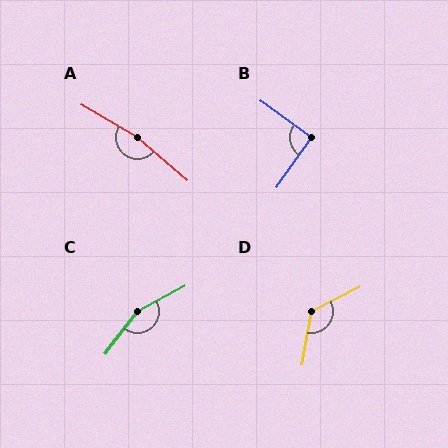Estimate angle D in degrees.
Approximately 127 degrees.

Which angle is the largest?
A, at approximately 170 degrees.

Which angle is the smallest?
B, at approximately 91 degrees.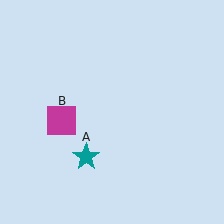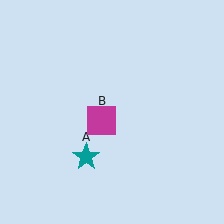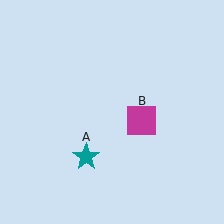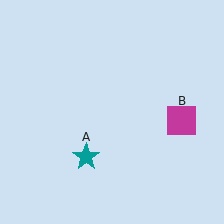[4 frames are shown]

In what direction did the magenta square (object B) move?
The magenta square (object B) moved right.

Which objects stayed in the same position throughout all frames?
Teal star (object A) remained stationary.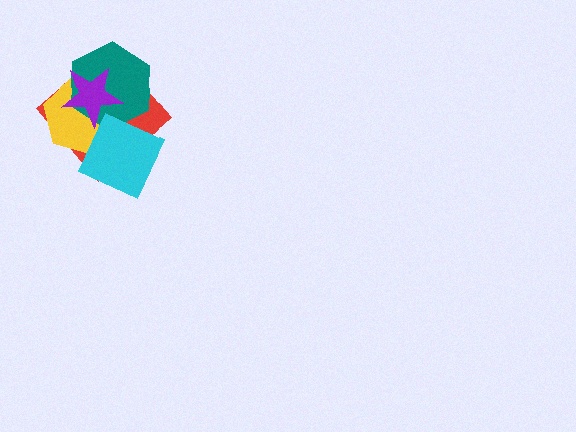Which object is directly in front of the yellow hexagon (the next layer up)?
The teal hexagon is directly in front of the yellow hexagon.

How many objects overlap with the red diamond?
4 objects overlap with the red diamond.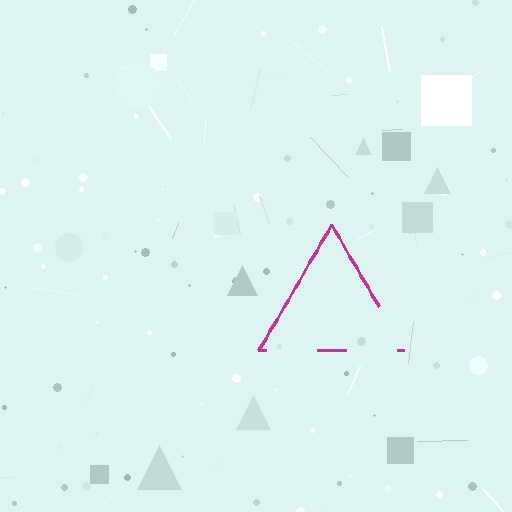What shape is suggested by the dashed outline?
The dashed outline suggests a triangle.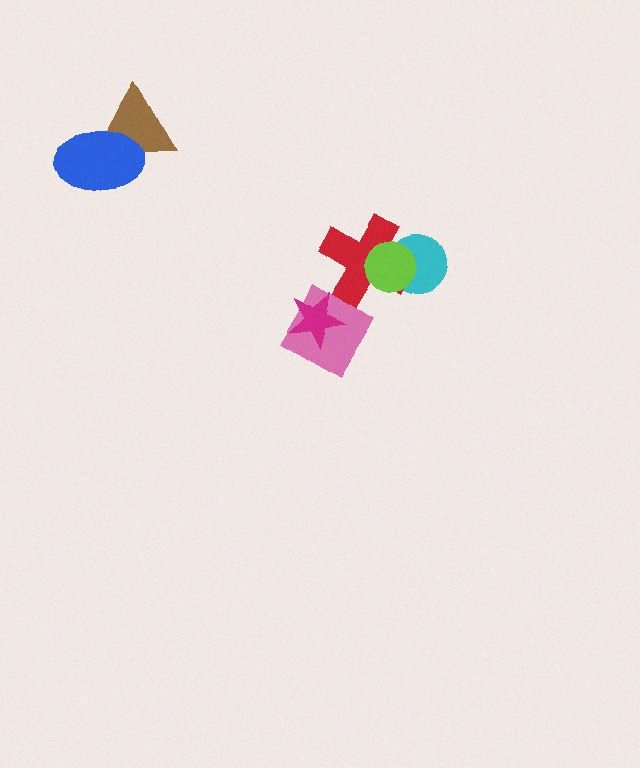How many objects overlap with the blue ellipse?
1 object overlaps with the blue ellipse.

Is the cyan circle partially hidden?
Yes, it is partially covered by another shape.